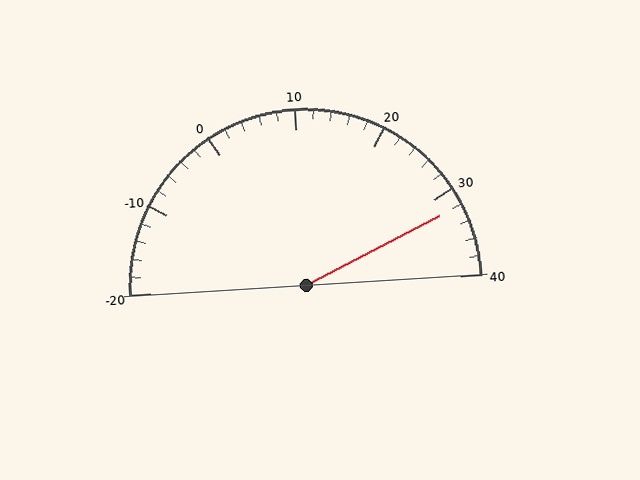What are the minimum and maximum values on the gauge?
The gauge ranges from -20 to 40.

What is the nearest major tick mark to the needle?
The nearest major tick mark is 30.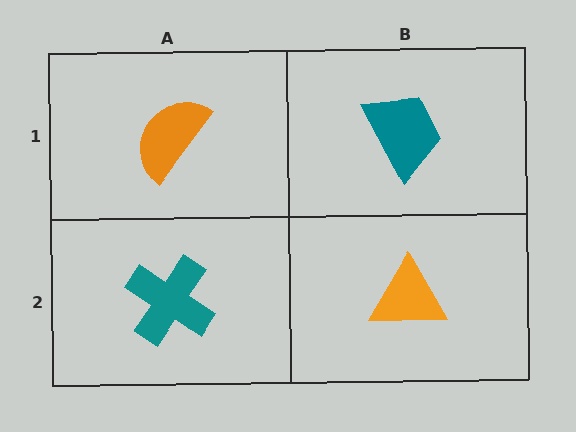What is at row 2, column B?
An orange triangle.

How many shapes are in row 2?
2 shapes.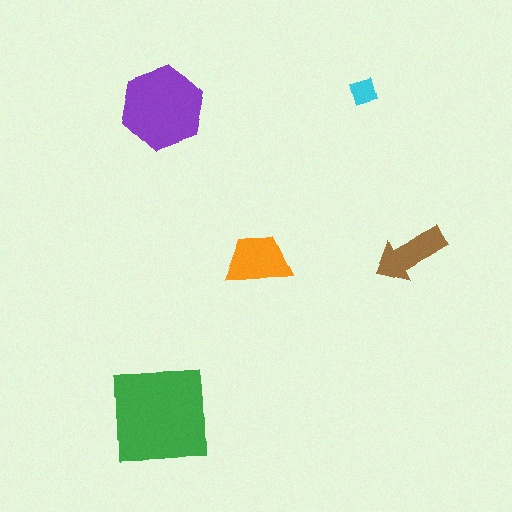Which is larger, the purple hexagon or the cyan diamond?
The purple hexagon.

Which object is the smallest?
The cyan diamond.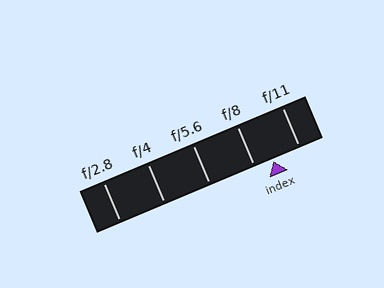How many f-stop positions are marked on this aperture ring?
There are 5 f-stop positions marked.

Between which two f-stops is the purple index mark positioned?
The index mark is between f/8 and f/11.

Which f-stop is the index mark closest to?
The index mark is closest to f/8.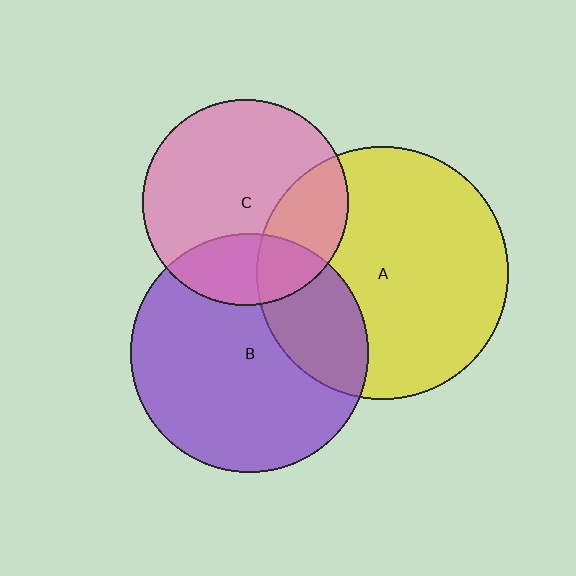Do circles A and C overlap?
Yes.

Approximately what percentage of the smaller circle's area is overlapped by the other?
Approximately 25%.